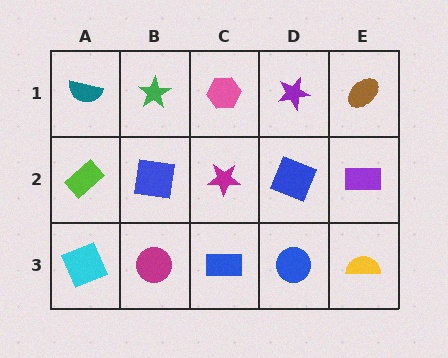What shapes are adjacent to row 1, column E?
A purple rectangle (row 2, column E), a purple star (row 1, column D).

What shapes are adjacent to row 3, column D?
A blue square (row 2, column D), a blue rectangle (row 3, column C), a yellow semicircle (row 3, column E).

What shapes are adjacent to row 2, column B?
A green star (row 1, column B), a magenta circle (row 3, column B), a lime rectangle (row 2, column A), a magenta star (row 2, column C).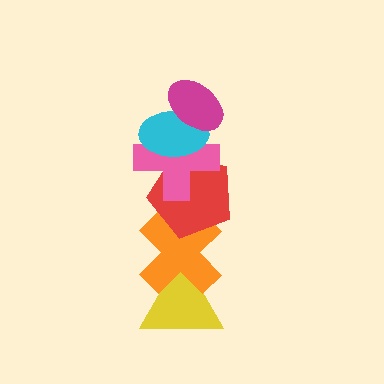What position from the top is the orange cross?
The orange cross is 5th from the top.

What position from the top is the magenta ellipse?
The magenta ellipse is 1st from the top.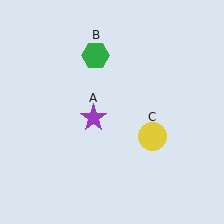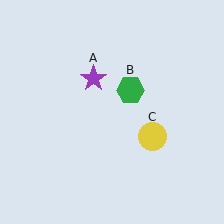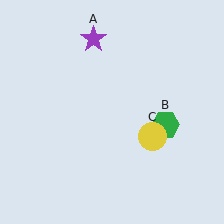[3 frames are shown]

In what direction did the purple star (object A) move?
The purple star (object A) moved up.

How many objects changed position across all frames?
2 objects changed position: purple star (object A), green hexagon (object B).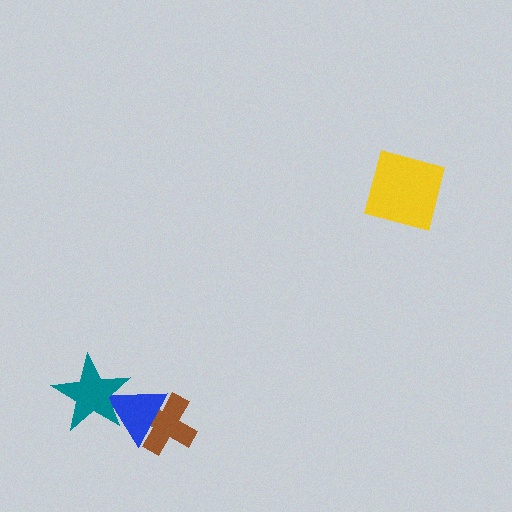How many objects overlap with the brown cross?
1 object overlaps with the brown cross.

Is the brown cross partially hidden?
Yes, it is partially covered by another shape.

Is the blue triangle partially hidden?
Yes, it is partially covered by another shape.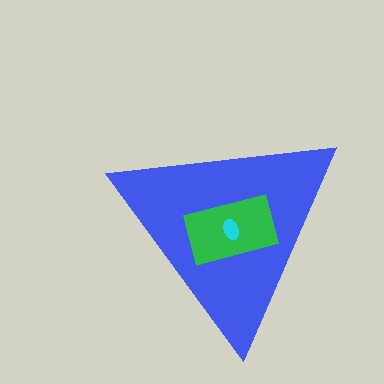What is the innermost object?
The cyan ellipse.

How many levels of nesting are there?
3.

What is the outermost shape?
The blue triangle.